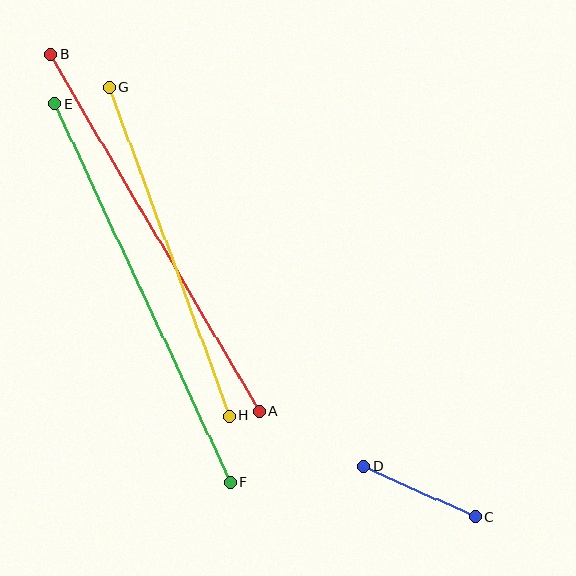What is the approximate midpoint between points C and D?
The midpoint is at approximately (420, 492) pixels.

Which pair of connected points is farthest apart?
Points E and F are farthest apart.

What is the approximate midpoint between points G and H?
The midpoint is at approximately (169, 252) pixels.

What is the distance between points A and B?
The distance is approximately 414 pixels.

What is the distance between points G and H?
The distance is approximately 350 pixels.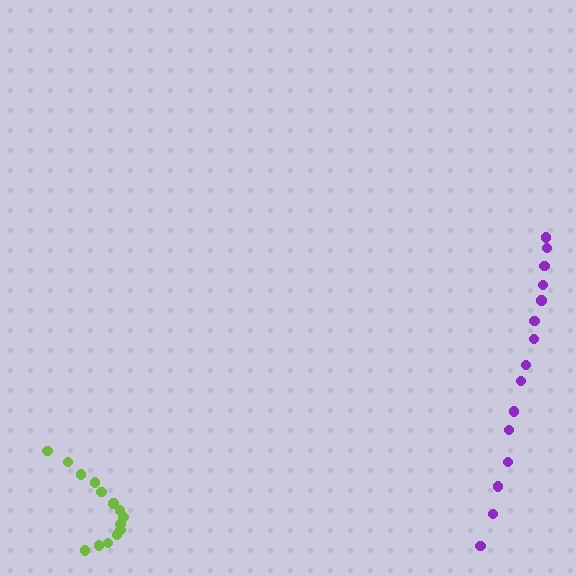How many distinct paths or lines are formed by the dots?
There are 2 distinct paths.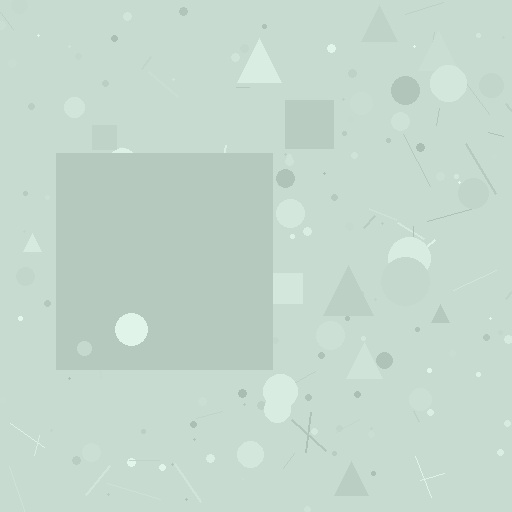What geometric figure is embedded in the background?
A square is embedded in the background.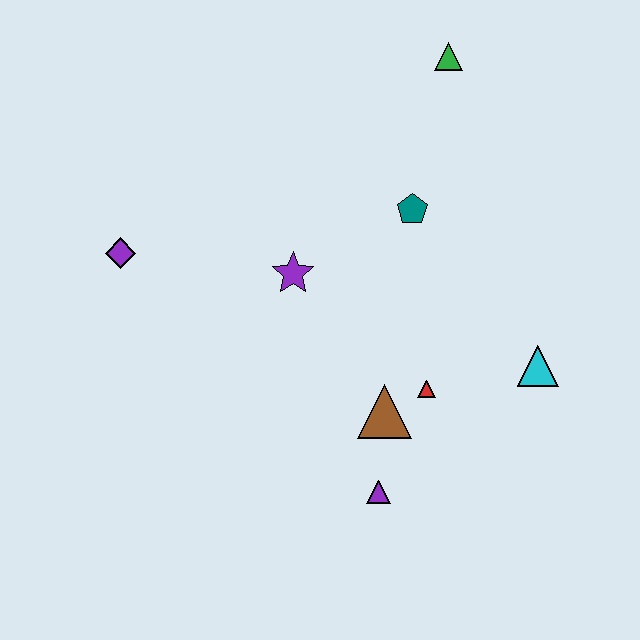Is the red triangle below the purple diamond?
Yes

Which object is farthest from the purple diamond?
The cyan triangle is farthest from the purple diamond.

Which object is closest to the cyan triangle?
The red triangle is closest to the cyan triangle.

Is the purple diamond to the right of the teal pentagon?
No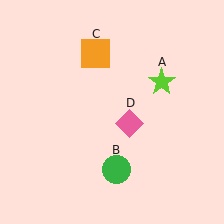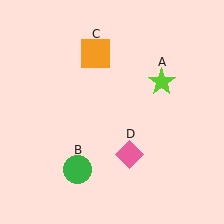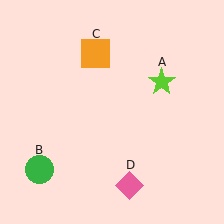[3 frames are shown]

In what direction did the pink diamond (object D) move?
The pink diamond (object D) moved down.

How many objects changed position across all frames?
2 objects changed position: green circle (object B), pink diamond (object D).